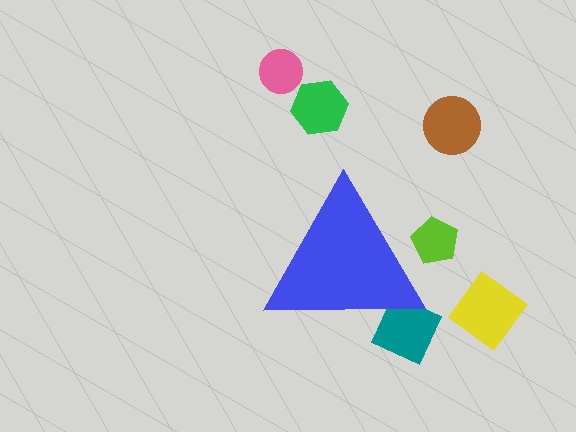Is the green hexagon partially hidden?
No, the green hexagon is fully visible.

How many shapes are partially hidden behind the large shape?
2 shapes are partially hidden.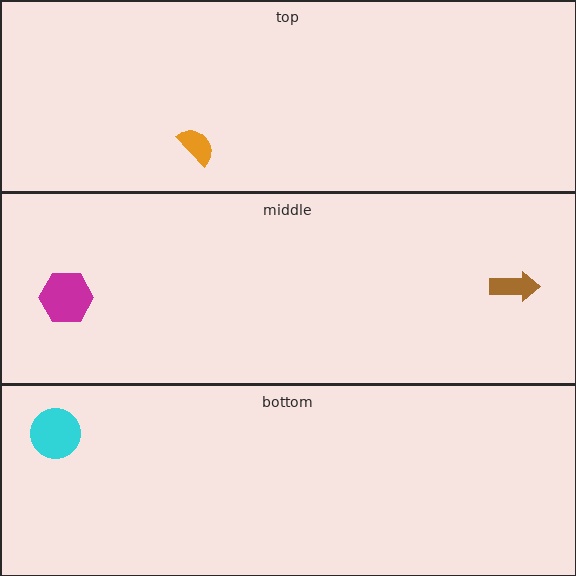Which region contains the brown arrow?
The middle region.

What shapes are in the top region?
The orange semicircle.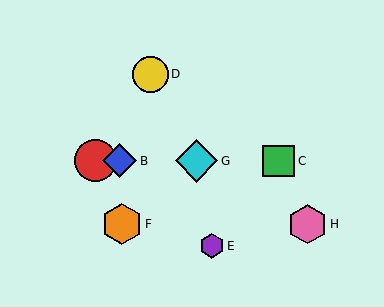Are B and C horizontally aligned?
Yes, both are at y≈161.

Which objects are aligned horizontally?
Objects A, B, C, G are aligned horizontally.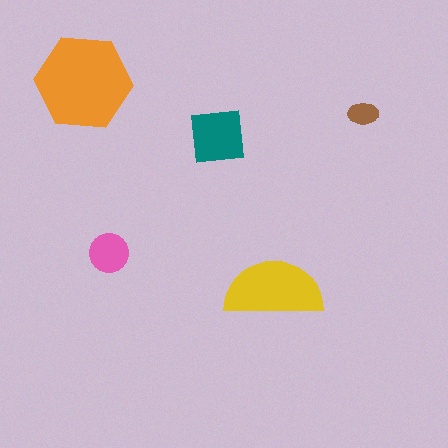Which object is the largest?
The orange hexagon.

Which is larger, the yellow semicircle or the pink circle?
The yellow semicircle.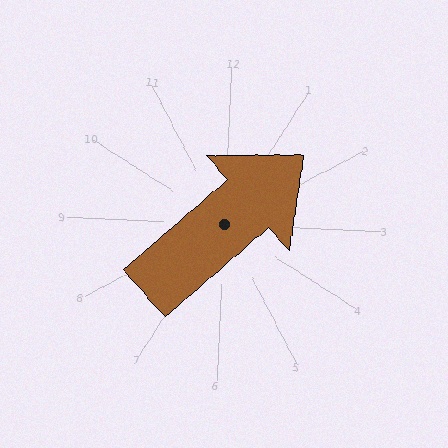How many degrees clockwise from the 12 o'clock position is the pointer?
Approximately 46 degrees.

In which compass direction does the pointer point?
Northeast.